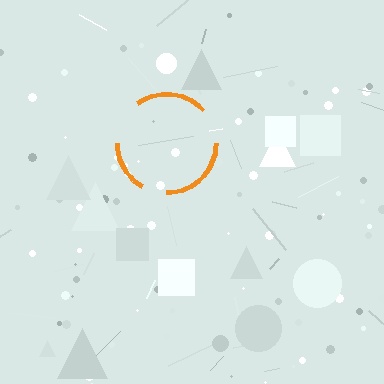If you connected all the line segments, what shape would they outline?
They would outline a circle.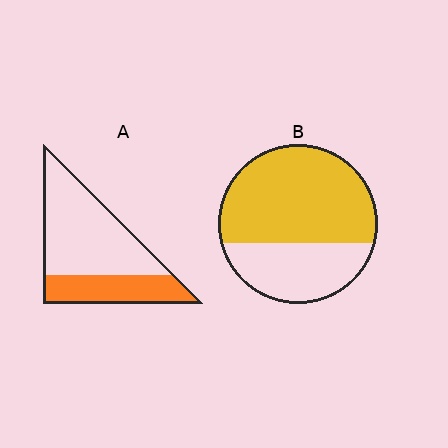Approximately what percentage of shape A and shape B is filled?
A is approximately 35% and B is approximately 65%.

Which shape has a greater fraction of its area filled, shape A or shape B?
Shape B.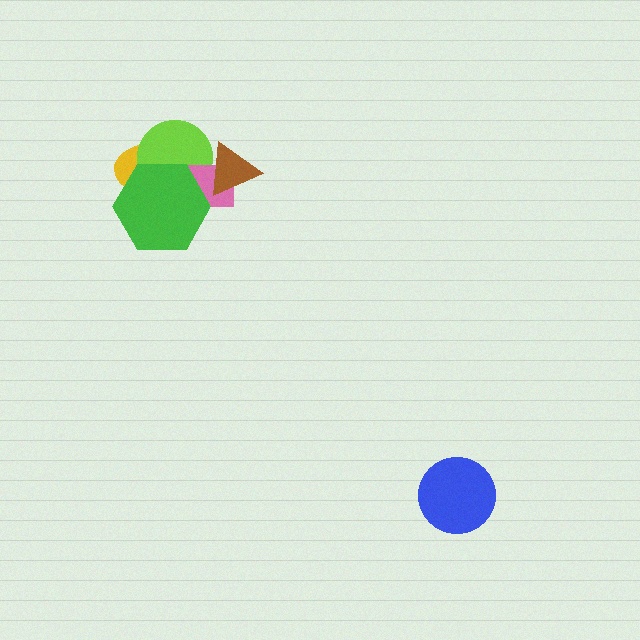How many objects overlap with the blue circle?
0 objects overlap with the blue circle.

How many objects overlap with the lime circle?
4 objects overlap with the lime circle.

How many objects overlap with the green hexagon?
3 objects overlap with the green hexagon.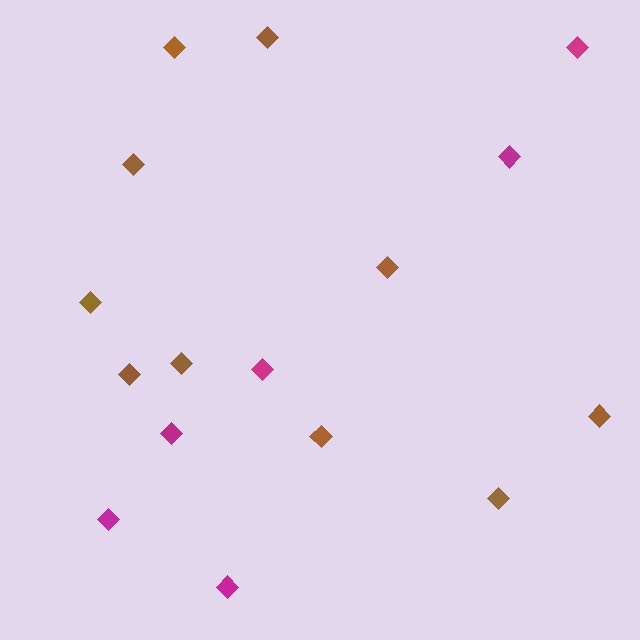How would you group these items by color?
There are 2 groups: one group of brown diamonds (10) and one group of magenta diamonds (6).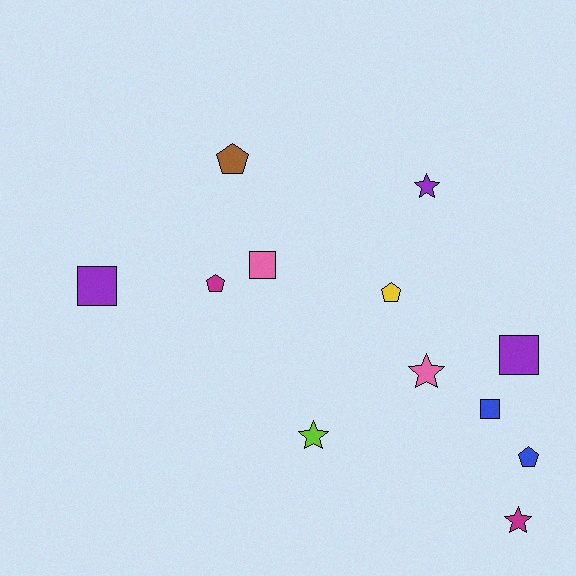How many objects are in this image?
There are 12 objects.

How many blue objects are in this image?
There are 2 blue objects.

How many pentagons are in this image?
There are 4 pentagons.